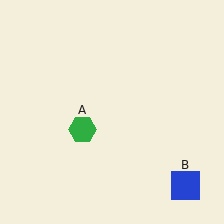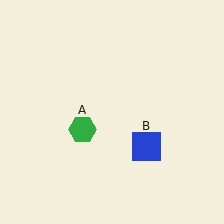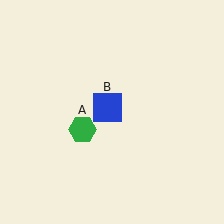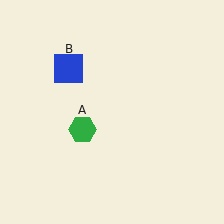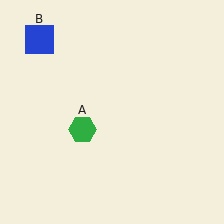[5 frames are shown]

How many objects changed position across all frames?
1 object changed position: blue square (object B).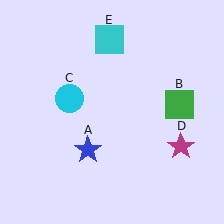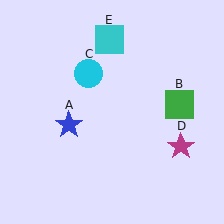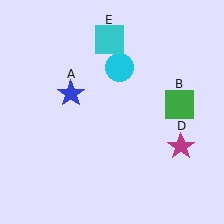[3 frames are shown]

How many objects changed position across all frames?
2 objects changed position: blue star (object A), cyan circle (object C).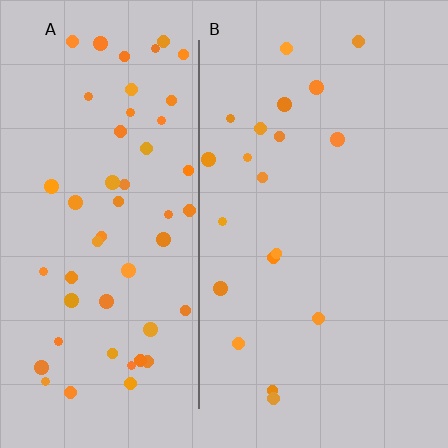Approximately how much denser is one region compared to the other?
Approximately 2.8× — region A over region B.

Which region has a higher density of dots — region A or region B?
A (the left).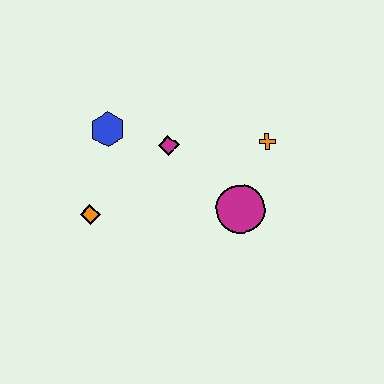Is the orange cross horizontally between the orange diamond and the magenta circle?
No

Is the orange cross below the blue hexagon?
Yes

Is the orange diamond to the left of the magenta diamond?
Yes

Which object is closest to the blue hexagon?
The magenta diamond is closest to the blue hexagon.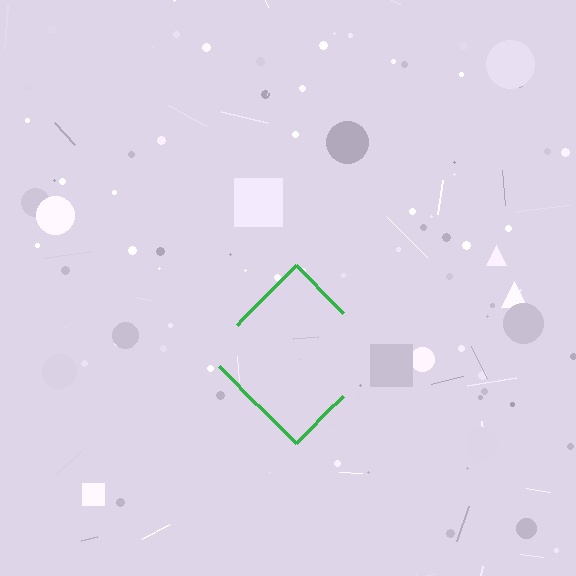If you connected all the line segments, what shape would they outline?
They would outline a diamond.